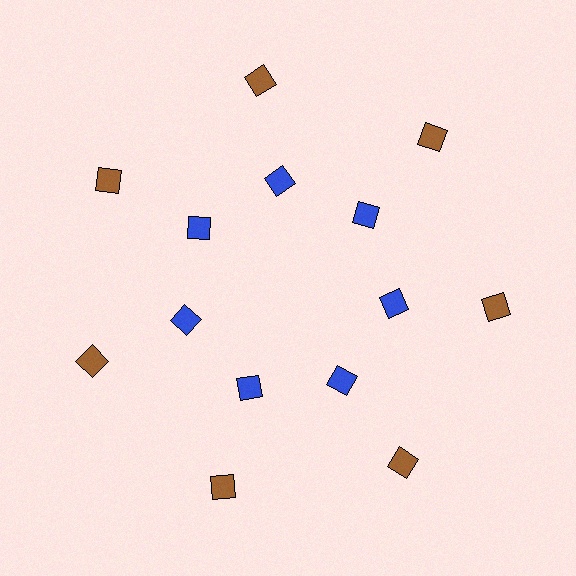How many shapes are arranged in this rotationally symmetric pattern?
There are 14 shapes, arranged in 7 groups of 2.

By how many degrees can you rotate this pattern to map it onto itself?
The pattern maps onto itself every 51 degrees of rotation.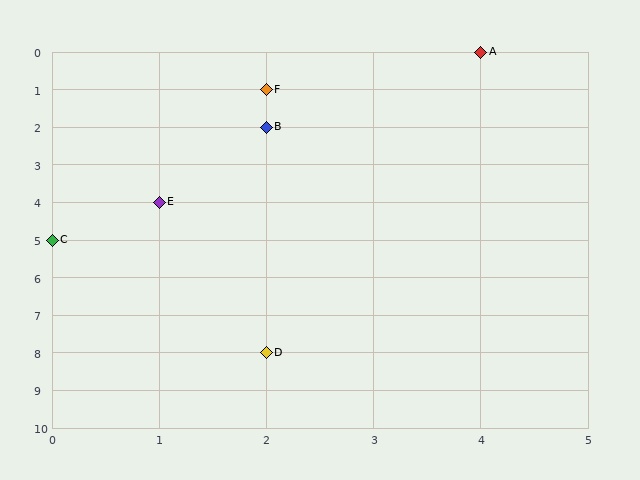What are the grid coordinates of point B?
Point B is at grid coordinates (2, 2).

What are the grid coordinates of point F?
Point F is at grid coordinates (2, 1).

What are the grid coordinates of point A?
Point A is at grid coordinates (4, 0).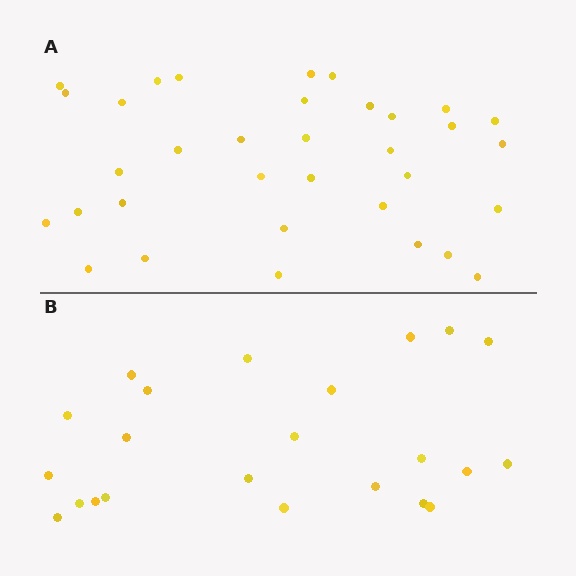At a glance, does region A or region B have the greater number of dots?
Region A (the top region) has more dots.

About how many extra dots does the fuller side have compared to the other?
Region A has roughly 12 or so more dots than region B.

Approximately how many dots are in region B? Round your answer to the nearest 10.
About 20 dots. (The exact count is 23, which rounds to 20.)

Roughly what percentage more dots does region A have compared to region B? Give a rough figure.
About 50% more.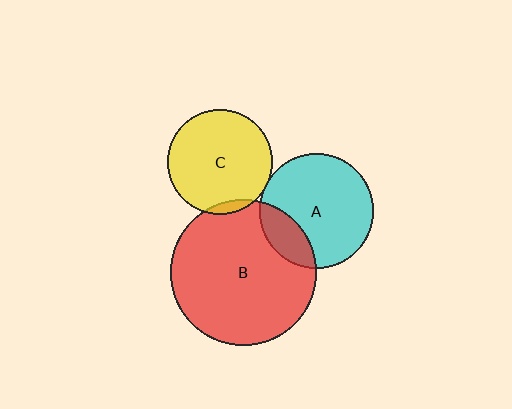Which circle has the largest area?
Circle B (red).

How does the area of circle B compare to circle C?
Approximately 1.9 times.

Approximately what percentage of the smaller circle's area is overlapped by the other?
Approximately 5%.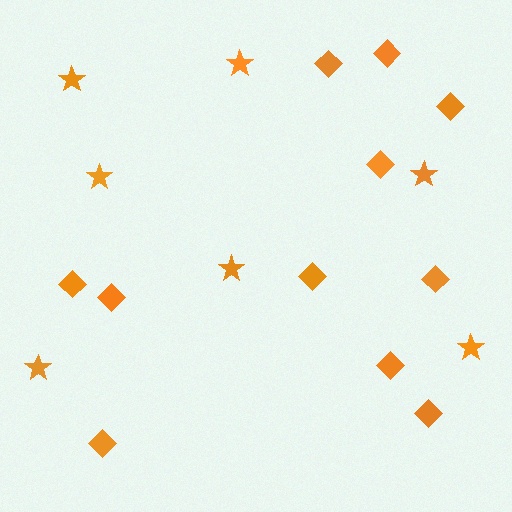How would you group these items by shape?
There are 2 groups: one group of stars (7) and one group of diamonds (11).